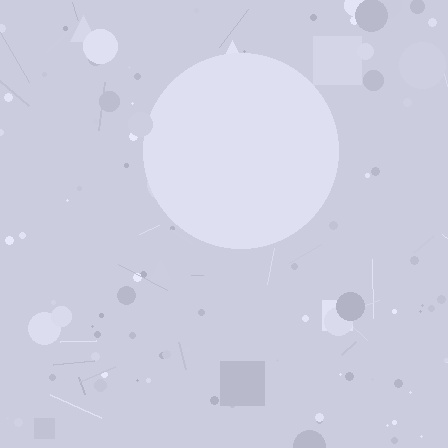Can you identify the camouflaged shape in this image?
The camouflaged shape is a circle.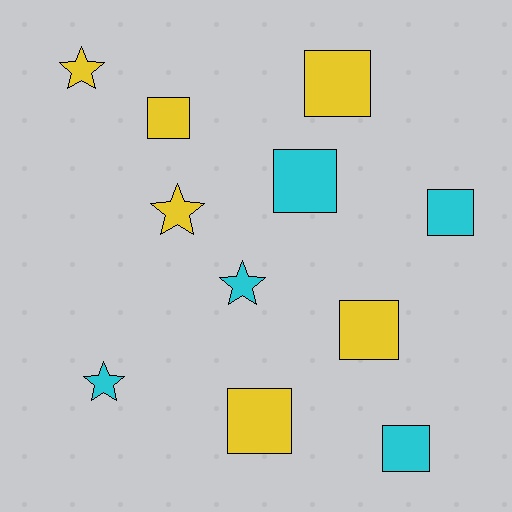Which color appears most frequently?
Yellow, with 6 objects.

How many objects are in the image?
There are 11 objects.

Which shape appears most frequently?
Square, with 7 objects.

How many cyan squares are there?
There are 3 cyan squares.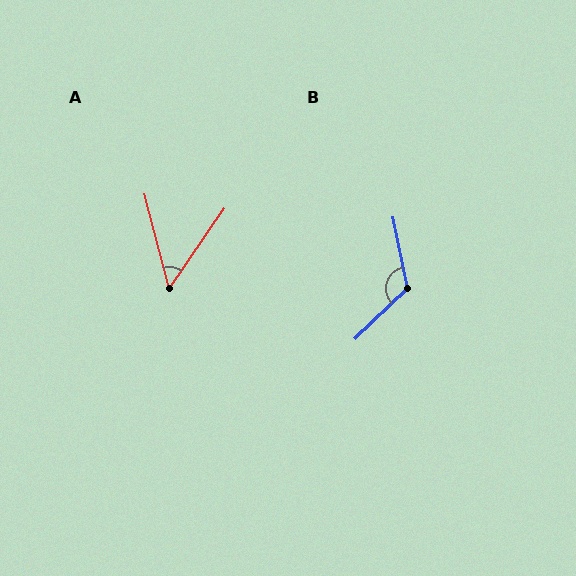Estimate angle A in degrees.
Approximately 49 degrees.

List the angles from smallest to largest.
A (49°), B (122°).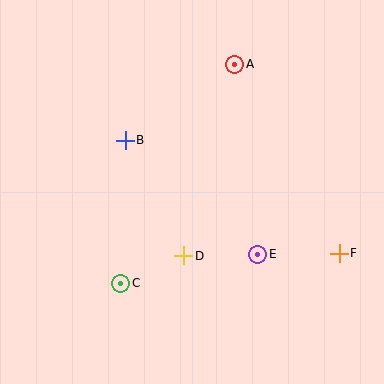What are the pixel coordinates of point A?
Point A is at (235, 64).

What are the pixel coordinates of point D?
Point D is at (184, 256).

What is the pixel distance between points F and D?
The distance between F and D is 155 pixels.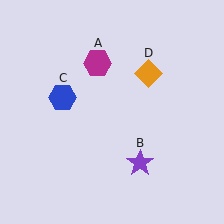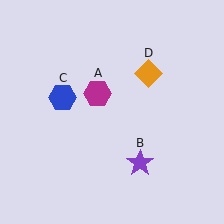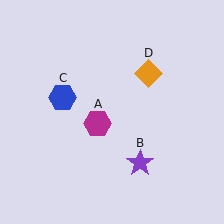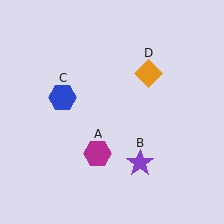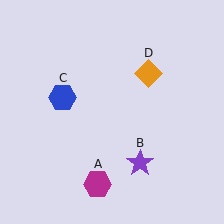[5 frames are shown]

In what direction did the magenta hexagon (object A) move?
The magenta hexagon (object A) moved down.